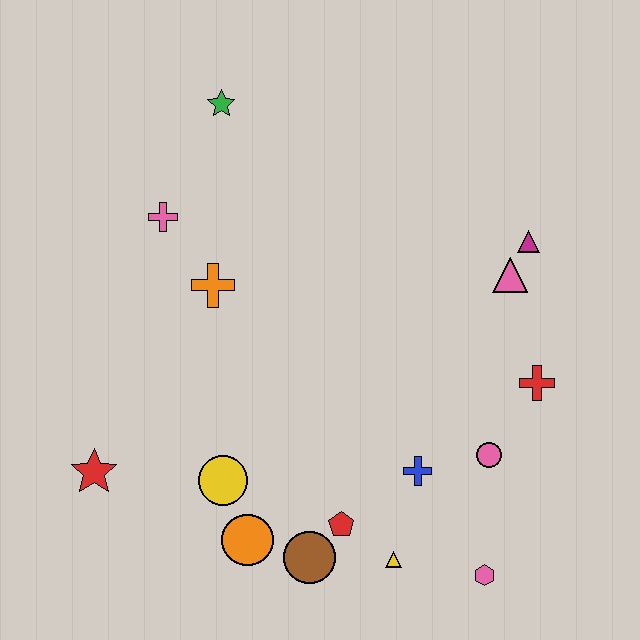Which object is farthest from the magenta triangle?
The red star is farthest from the magenta triangle.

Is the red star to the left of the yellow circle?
Yes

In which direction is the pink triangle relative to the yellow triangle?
The pink triangle is above the yellow triangle.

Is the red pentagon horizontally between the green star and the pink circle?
Yes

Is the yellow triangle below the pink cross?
Yes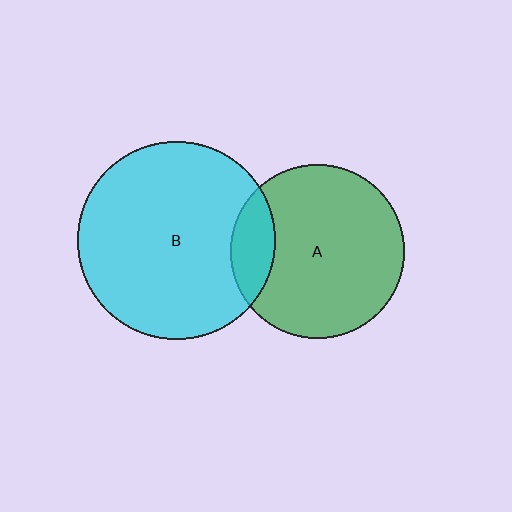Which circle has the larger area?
Circle B (cyan).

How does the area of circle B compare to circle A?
Approximately 1.3 times.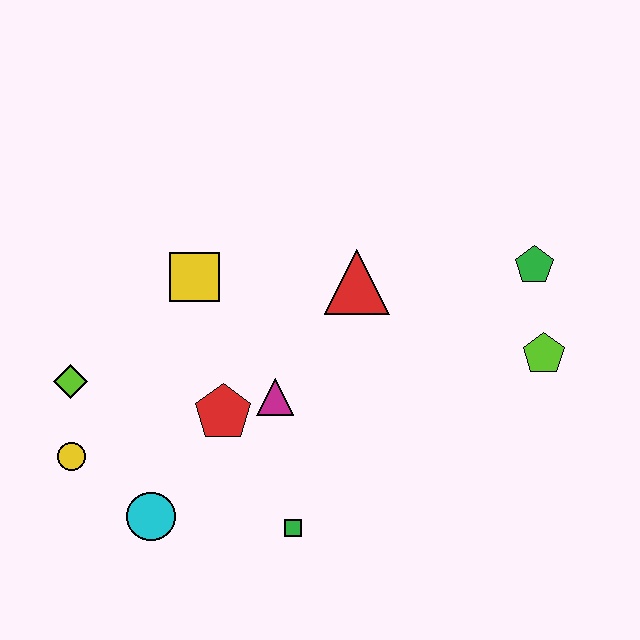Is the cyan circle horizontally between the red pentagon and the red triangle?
No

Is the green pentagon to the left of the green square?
No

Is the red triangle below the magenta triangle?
No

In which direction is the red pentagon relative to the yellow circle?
The red pentagon is to the right of the yellow circle.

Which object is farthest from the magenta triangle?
The green pentagon is farthest from the magenta triangle.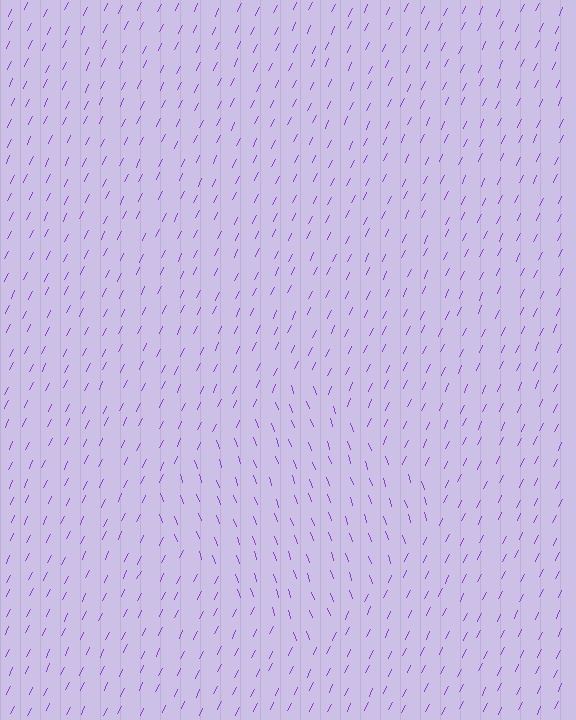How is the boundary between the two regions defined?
The boundary is defined purely by a change in line orientation (approximately 45 degrees difference). All lines are the same color and thickness.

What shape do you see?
I see a diamond.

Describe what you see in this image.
The image is filled with small purple line segments. A diamond region in the image has lines oriented differently from the surrounding lines, creating a visible texture boundary.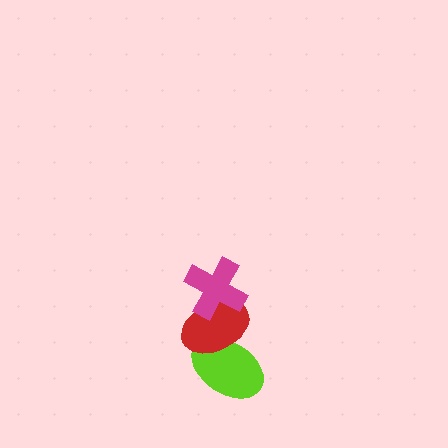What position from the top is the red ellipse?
The red ellipse is 2nd from the top.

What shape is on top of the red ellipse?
The magenta cross is on top of the red ellipse.